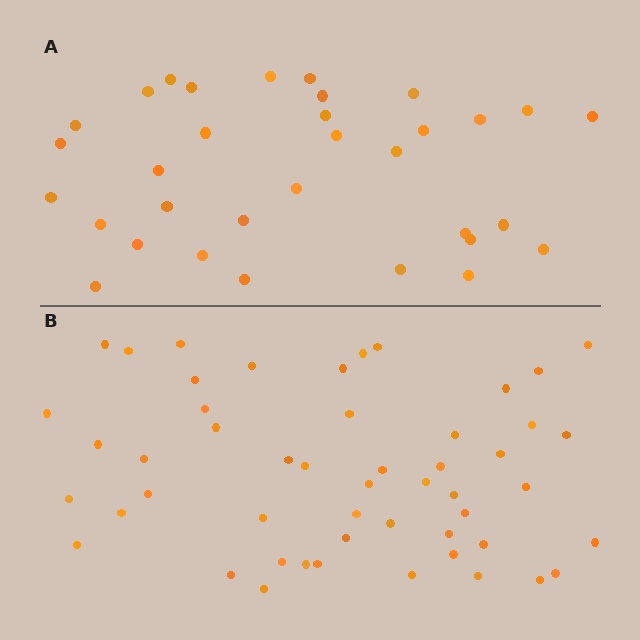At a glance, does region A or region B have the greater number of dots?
Region B (the bottom region) has more dots.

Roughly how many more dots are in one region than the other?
Region B has approximately 20 more dots than region A.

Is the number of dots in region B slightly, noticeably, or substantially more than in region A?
Region B has substantially more. The ratio is roughly 1.5 to 1.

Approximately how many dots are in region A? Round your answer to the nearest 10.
About 30 dots. (The exact count is 33, which rounds to 30.)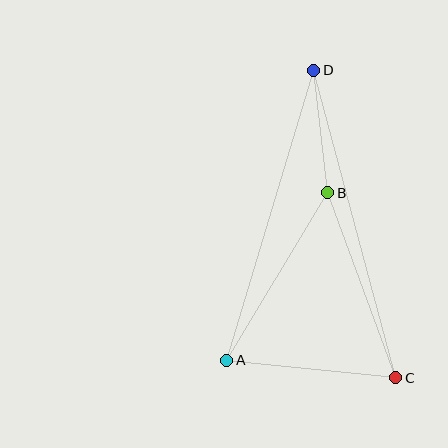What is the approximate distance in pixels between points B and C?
The distance between B and C is approximately 197 pixels.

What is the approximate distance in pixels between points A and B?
The distance between A and B is approximately 196 pixels.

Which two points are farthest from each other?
Points C and D are farthest from each other.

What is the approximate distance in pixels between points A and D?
The distance between A and D is approximately 303 pixels.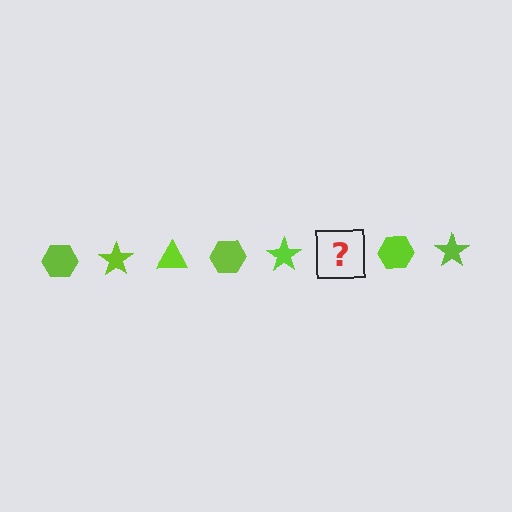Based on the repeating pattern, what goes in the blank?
The blank should be a lime triangle.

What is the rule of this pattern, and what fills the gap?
The rule is that the pattern cycles through hexagon, star, triangle shapes in lime. The gap should be filled with a lime triangle.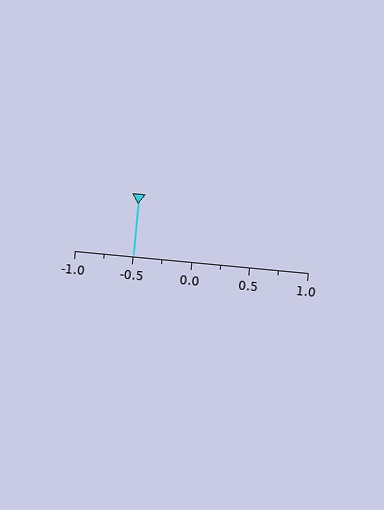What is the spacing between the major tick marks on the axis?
The major ticks are spaced 0.5 apart.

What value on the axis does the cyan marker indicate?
The marker indicates approximately -0.5.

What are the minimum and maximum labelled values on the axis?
The axis runs from -1.0 to 1.0.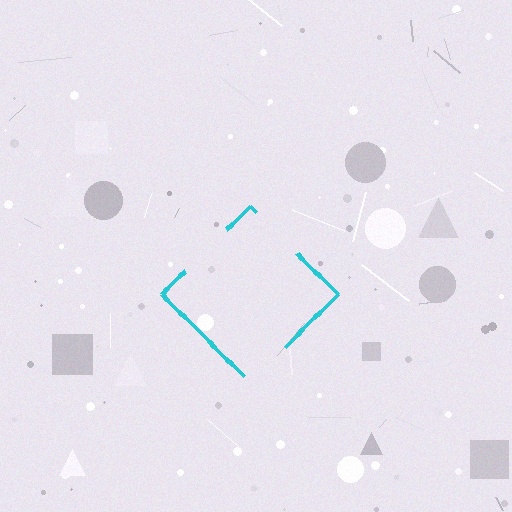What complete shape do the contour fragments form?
The contour fragments form a diamond.